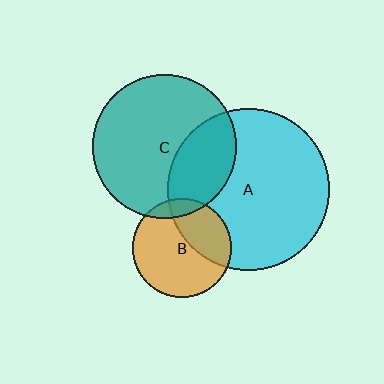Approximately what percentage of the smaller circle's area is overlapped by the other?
Approximately 10%.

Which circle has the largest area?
Circle A (cyan).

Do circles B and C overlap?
Yes.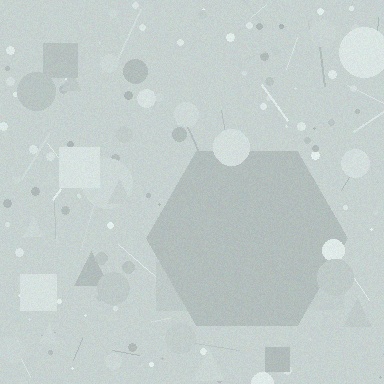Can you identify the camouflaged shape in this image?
The camouflaged shape is a hexagon.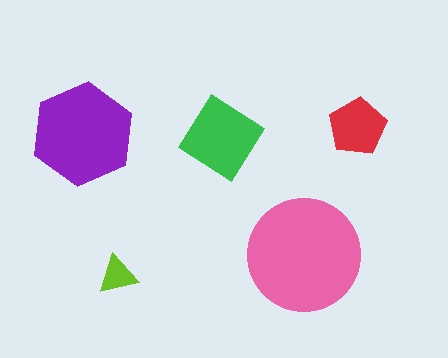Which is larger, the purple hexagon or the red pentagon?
The purple hexagon.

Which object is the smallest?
The lime triangle.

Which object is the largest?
The pink circle.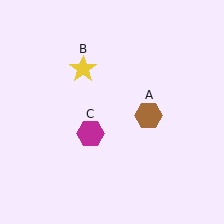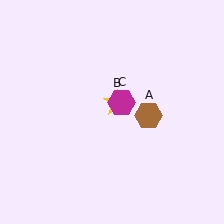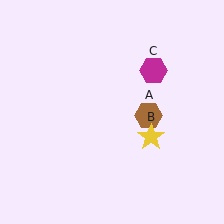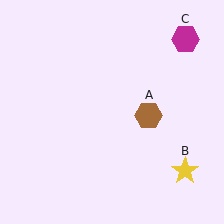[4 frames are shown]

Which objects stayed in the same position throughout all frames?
Brown hexagon (object A) remained stationary.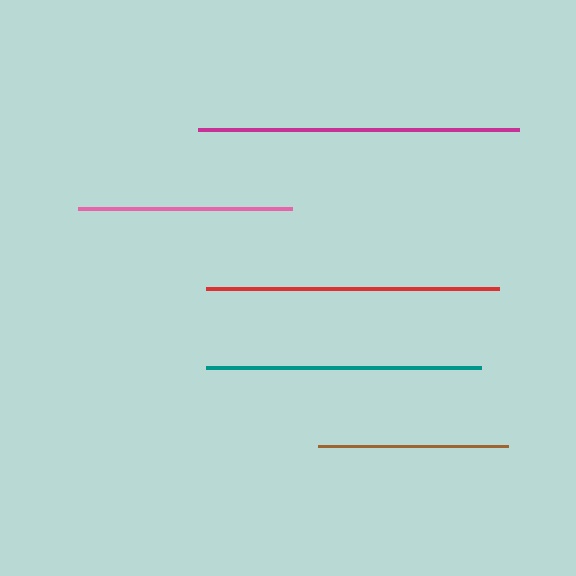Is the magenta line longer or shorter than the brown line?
The magenta line is longer than the brown line.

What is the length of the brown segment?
The brown segment is approximately 189 pixels long.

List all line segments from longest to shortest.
From longest to shortest: magenta, red, teal, pink, brown.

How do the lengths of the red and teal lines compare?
The red and teal lines are approximately the same length.